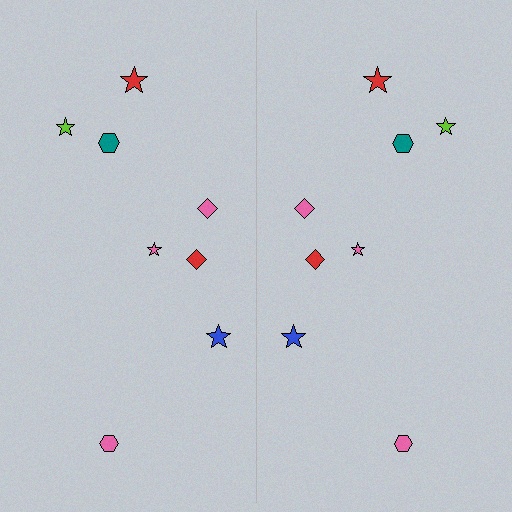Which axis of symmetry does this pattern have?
The pattern has a vertical axis of symmetry running through the center of the image.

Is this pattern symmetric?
Yes, this pattern has bilateral (reflection) symmetry.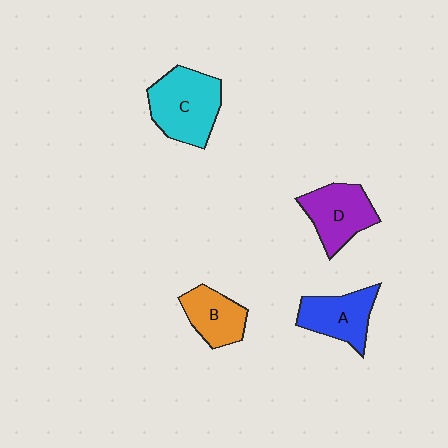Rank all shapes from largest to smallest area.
From largest to smallest: C (cyan), D (purple), A (blue), B (orange).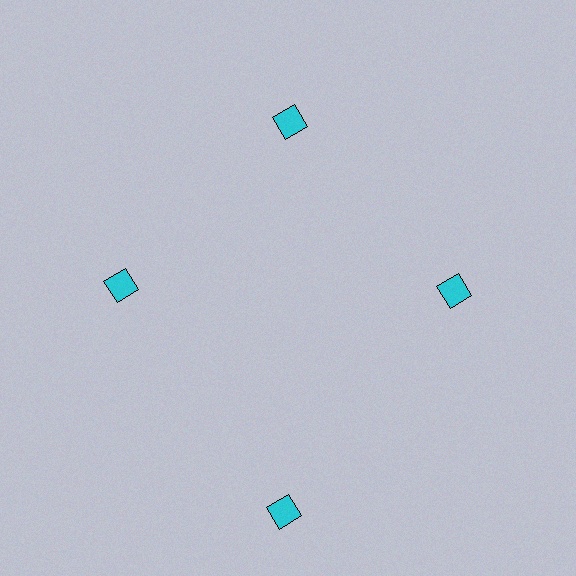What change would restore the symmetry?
The symmetry would be restored by moving it inward, back onto the ring so that all 4 diamonds sit at equal angles and equal distance from the center.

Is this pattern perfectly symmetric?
No. The 4 cyan diamonds are arranged in a ring, but one element near the 6 o'clock position is pushed outward from the center, breaking the 4-fold rotational symmetry.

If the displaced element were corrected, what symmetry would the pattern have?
It would have 4-fold rotational symmetry — the pattern would map onto itself every 90 degrees.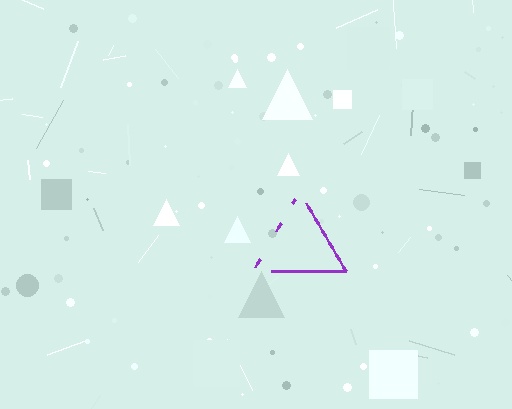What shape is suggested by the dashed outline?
The dashed outline suggests a triangle.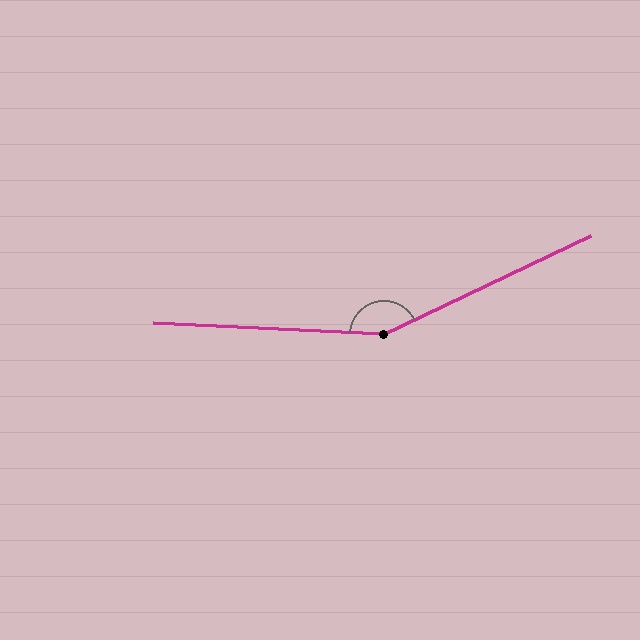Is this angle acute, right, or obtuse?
It is obtuse.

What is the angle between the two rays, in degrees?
Approximately 152 degrees.